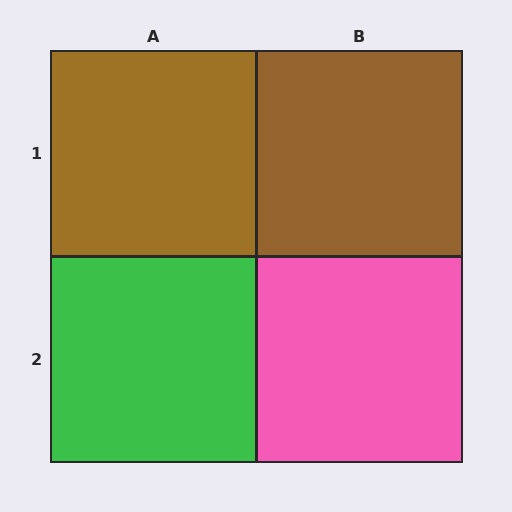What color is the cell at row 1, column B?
Brown.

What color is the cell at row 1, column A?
Brown.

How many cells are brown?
2 cells are brown.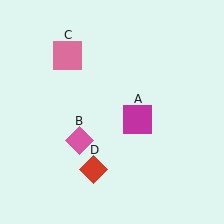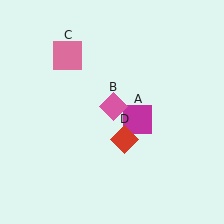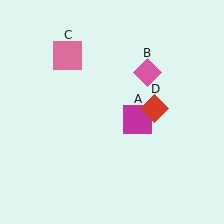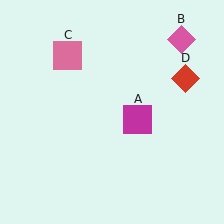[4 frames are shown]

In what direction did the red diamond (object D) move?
The red diamond (object D) moved up and to the right.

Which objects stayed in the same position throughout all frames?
Magenta square (object A) and pink square (object C) remained stationary.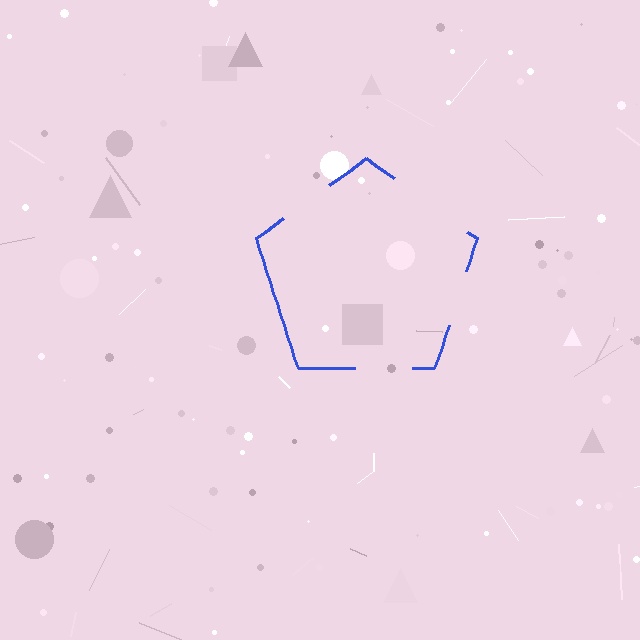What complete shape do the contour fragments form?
The contour fragments form a pentagon.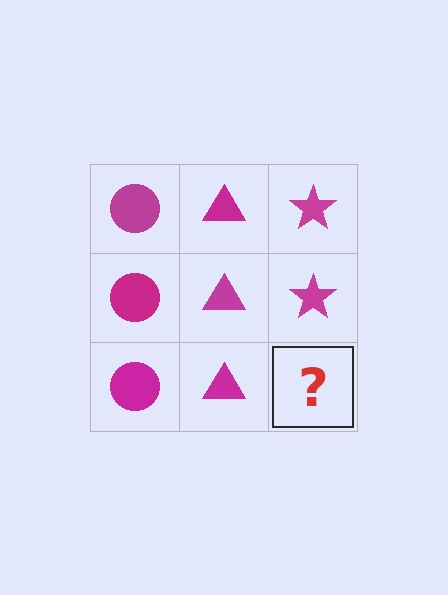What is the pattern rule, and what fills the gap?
The rule is that each column has a consistent shape. The gap should be filled with a magenta star.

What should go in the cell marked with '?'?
The missing cell should contain a magenta star.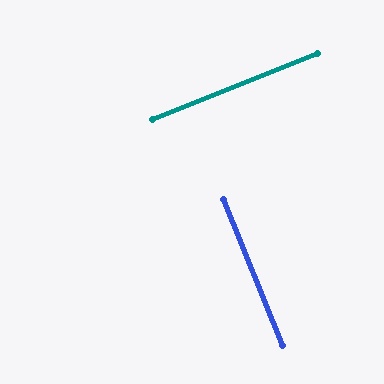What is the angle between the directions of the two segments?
Approximately 90 degrees.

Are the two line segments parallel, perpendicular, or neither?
Perpendicular — they meet at approximately 90°.